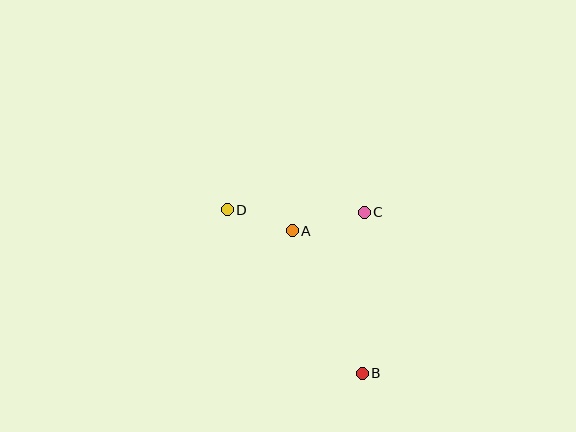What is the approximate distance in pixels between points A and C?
The distance between A and C is approximately 75 pixels.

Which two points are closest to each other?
Points A and D are closest to each other.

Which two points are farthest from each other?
Points B and D are farthest from each other.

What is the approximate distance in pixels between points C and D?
The distance between C and D is approximately 137 pixels.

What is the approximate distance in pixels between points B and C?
The distance between B and C is approximately 161 pixels.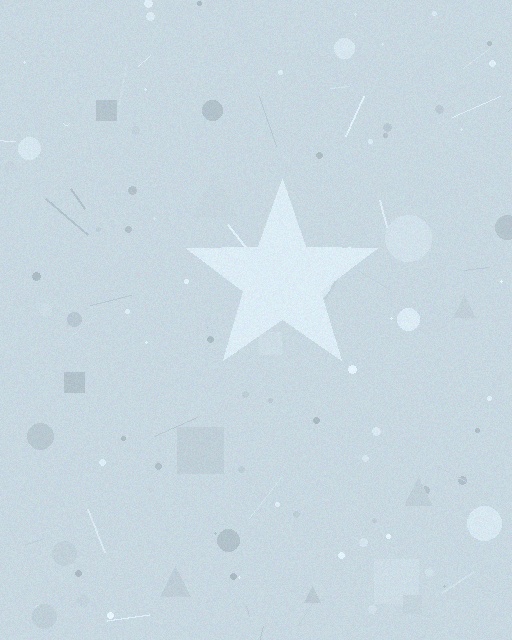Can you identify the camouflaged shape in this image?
The camouflaged shape is a star.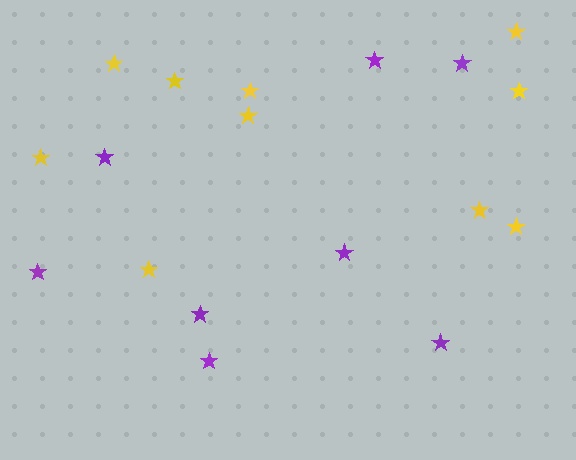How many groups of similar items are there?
There are 2 groups: one group of purple stars (8) and one group of yellow stars (10).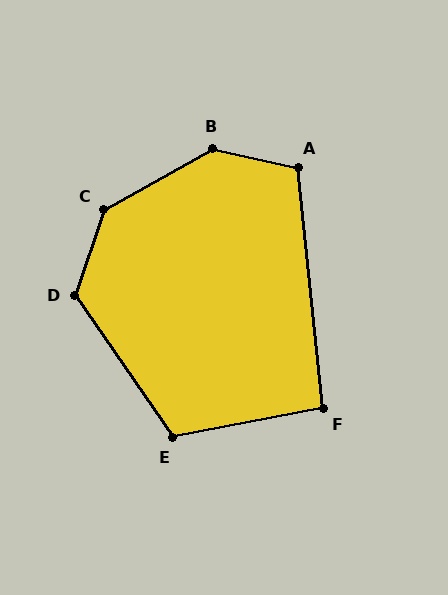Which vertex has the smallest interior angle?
F, at approximately 95 degrees.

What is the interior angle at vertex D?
Approximately 127 degrees (obtuse).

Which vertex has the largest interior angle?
B, at approximately 138 degrees.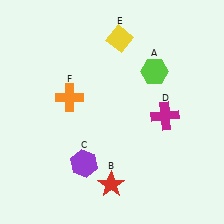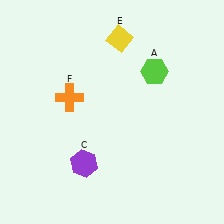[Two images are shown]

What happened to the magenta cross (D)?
The magenta cross (D) was removed in Image 2. It was in the bottom-right area of Image 1.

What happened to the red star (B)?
The red star (B) was removed in Image 2. It was in the bottom-left area of Image 1.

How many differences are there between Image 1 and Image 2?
There are 2 differences between the two images.